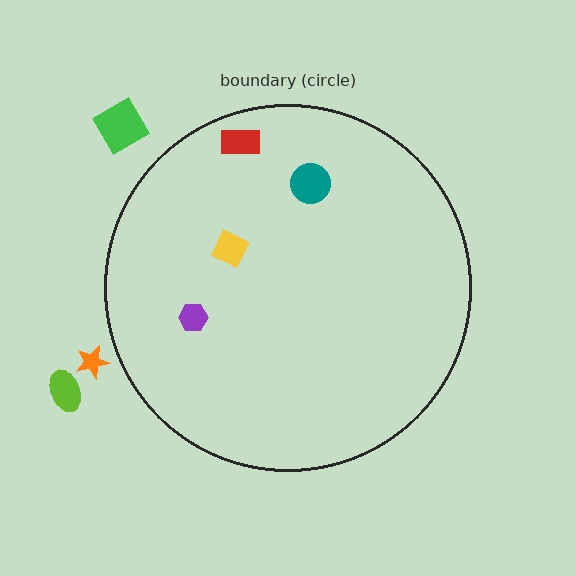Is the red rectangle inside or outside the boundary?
Inside.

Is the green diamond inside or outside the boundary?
Outside.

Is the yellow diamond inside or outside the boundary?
Inside.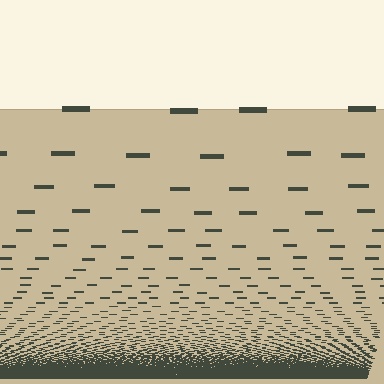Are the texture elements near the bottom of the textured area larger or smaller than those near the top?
Smaller. The gradient is inverted — elements near the bottom are smaller and denser.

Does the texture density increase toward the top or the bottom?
Density increases toward the bottom.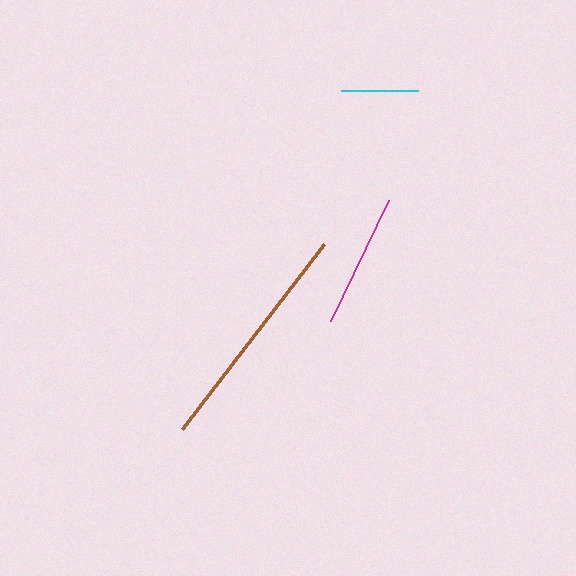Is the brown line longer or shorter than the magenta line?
The brown line is longer than the magenta line.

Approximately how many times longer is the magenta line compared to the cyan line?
The magenta line is approximately 1.8 times the length of the cyan line.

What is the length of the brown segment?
The brown segment is approximately 233 pixels long.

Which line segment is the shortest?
The cyan line is the shortest at approximately 77 pixels.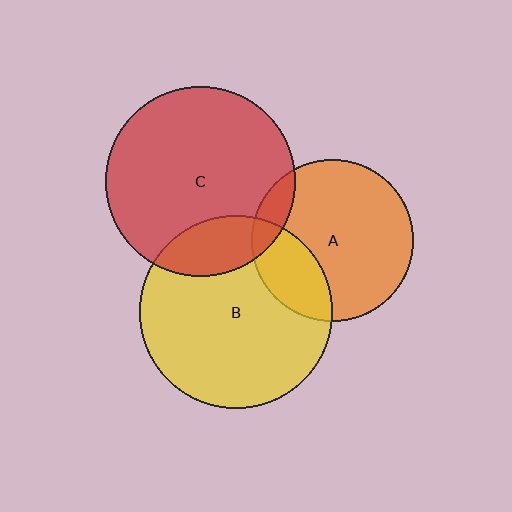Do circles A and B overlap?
Yes.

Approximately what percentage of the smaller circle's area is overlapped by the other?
Approximately 25%.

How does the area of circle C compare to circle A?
Approximately 1.4 times.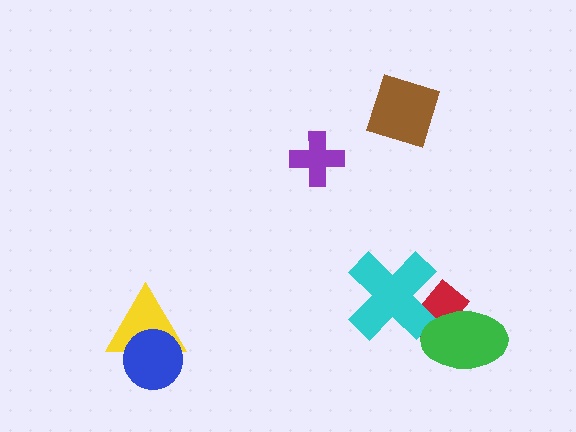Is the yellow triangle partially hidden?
Yes, it is partially covered by another shape.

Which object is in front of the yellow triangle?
The blue circle is in front of the yellow triangle.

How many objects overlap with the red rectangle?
2 objects overlap with the red rectangle.